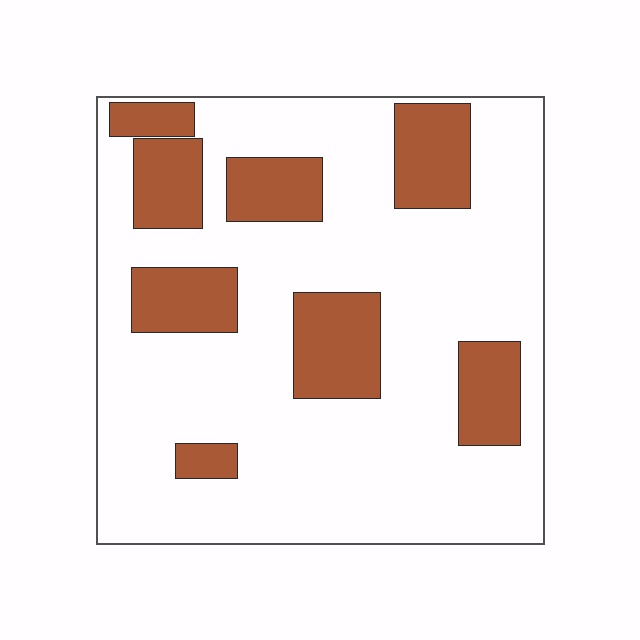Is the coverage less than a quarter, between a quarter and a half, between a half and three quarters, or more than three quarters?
Less than a quarter.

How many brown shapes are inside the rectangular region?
8.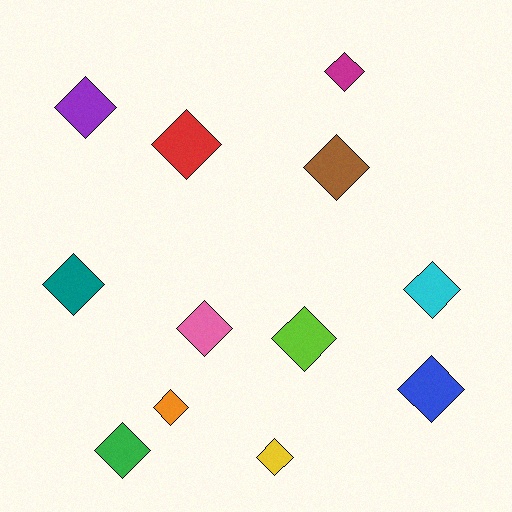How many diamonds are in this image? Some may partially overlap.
There are 12 diamonds.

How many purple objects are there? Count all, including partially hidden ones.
There is 1 purple object.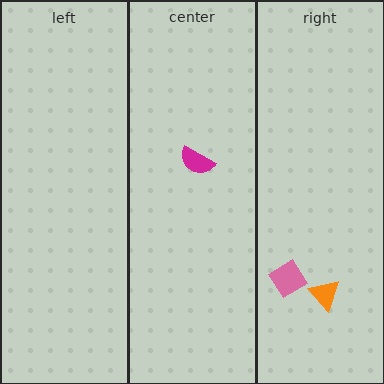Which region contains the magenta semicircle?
The center region.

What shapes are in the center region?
The magenta semicircle.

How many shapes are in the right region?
2.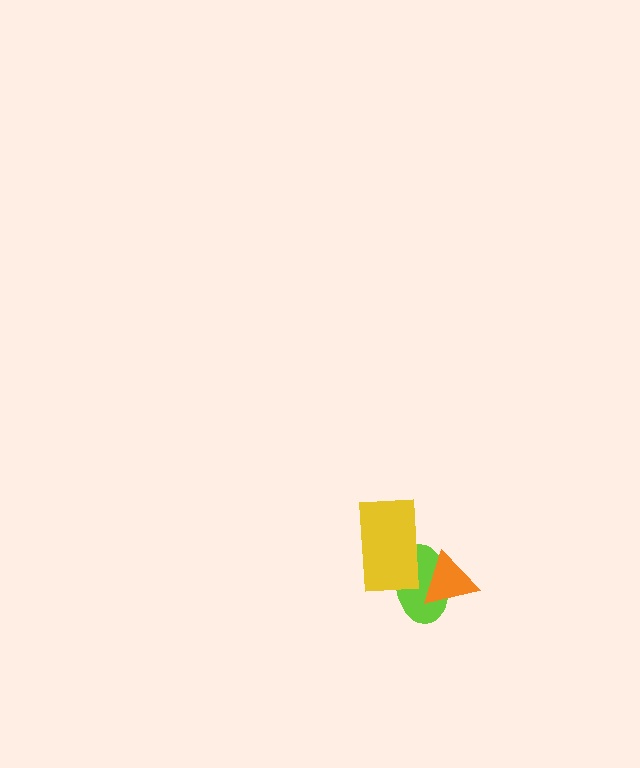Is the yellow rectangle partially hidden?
No, no other shape covers it.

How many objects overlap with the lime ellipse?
2 objects overlap with the lime ellipse.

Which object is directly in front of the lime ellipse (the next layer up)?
The orange triangle is directly in front of the lime ellipse.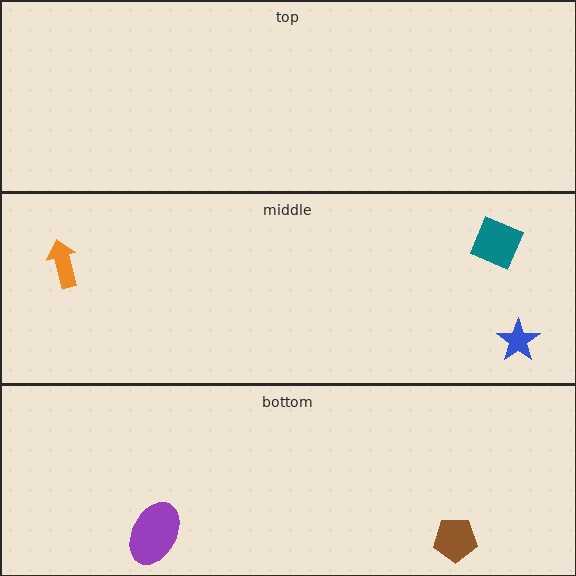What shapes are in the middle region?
The blue star, the orange arrow, the teal diamond.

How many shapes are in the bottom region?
2.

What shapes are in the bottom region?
The purple ellipse, the brown pentagon.